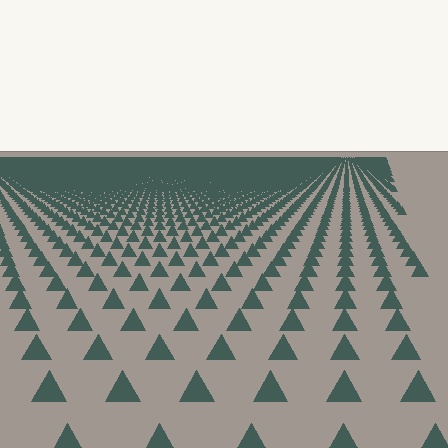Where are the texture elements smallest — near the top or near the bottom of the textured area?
Near the top.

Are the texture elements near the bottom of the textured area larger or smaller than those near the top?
Larger. Near the bottom, elements are closer to the viewer and appear at a bigger on-screen size.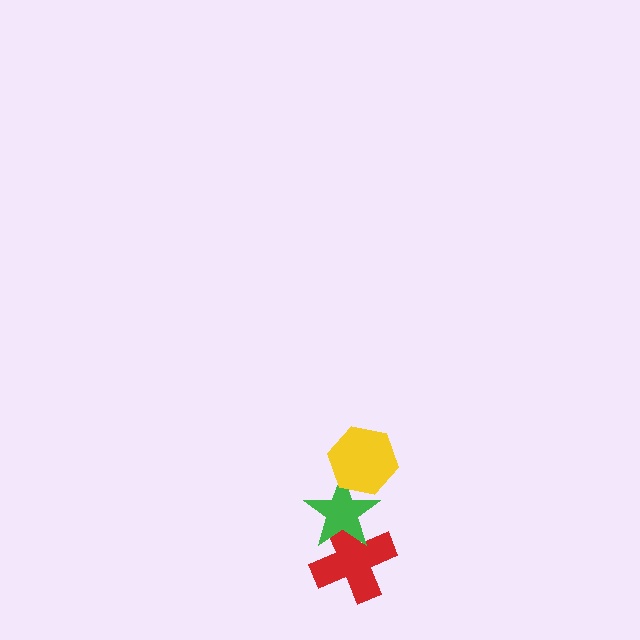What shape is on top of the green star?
The yellow hexagon is on top of the green star.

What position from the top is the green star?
The green star is 2nd from the top.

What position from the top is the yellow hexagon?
The yellow hexagon is 1st from the top.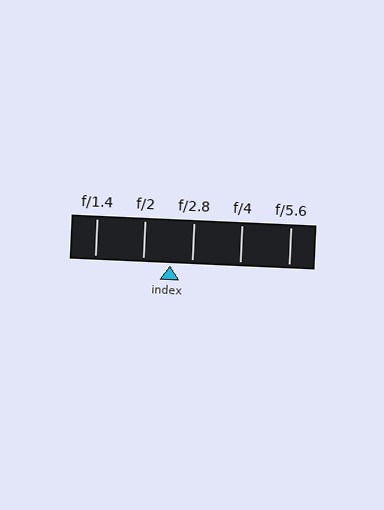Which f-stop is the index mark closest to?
The index mark is closest to f/2.8.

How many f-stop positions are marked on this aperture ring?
There are 5 f-stop positions marked.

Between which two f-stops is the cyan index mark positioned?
The index mark is between f/2 and f/2.8.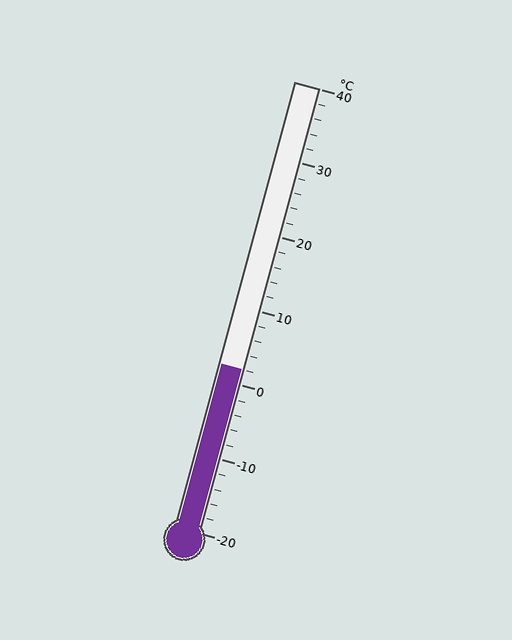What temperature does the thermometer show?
The thermometer shows approximately 2°C.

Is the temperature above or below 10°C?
The temperature is below 10°C.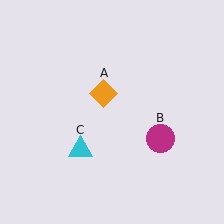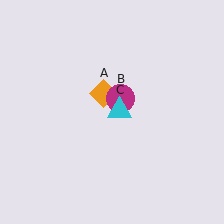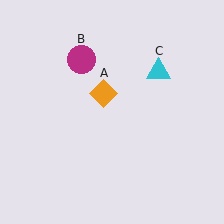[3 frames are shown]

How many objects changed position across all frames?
2 objects changed position: magenta circle (object B), cyan triangle (object C).